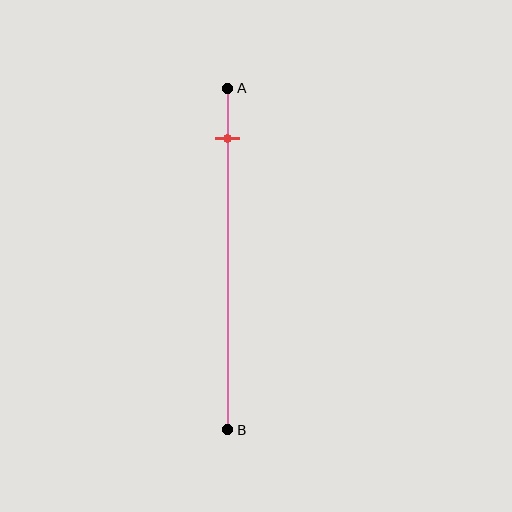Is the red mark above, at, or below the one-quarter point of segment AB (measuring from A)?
The red mark is above the one-quarter point of segment AB.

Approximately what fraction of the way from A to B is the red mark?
The red mark is approximately 15% of the way from A to B.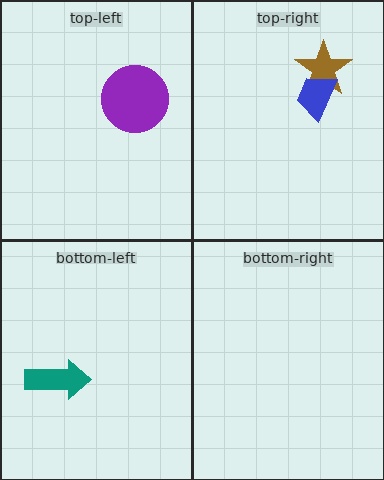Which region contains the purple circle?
The top-left region.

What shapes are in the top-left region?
The purple circle.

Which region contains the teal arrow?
The bottom-left region.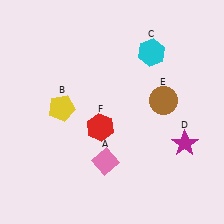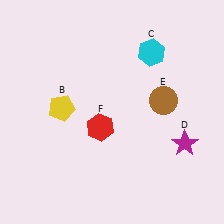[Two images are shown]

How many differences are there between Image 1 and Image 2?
There is 1 difference between the two images.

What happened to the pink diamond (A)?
The pink diamond (A) was removed in Image 2. It was in the bottom-left area of Image 1.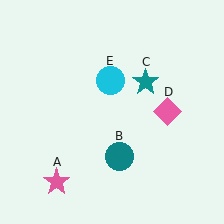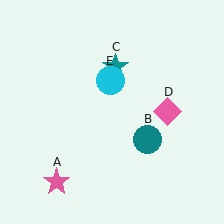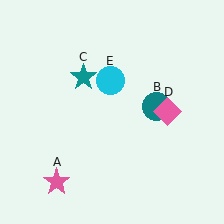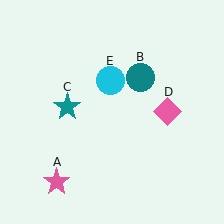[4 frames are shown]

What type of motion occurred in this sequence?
The teal circle (object B), teal star (object C) rotated counterclockwise around the center of the scene.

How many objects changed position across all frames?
2 objects changed position: teal circle (object B), teal star (object C).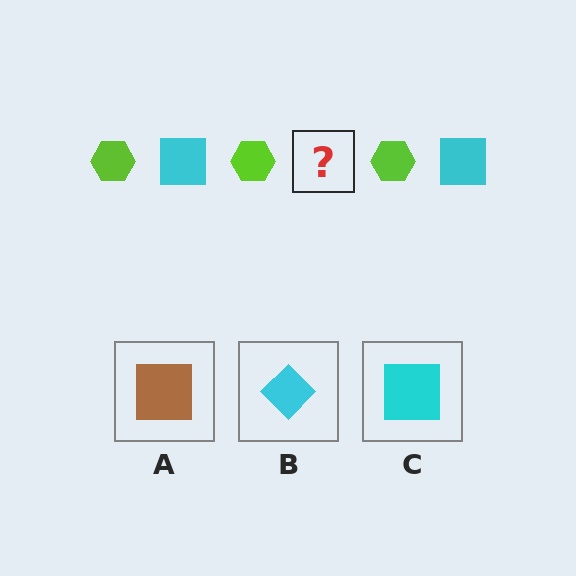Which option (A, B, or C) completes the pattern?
C.